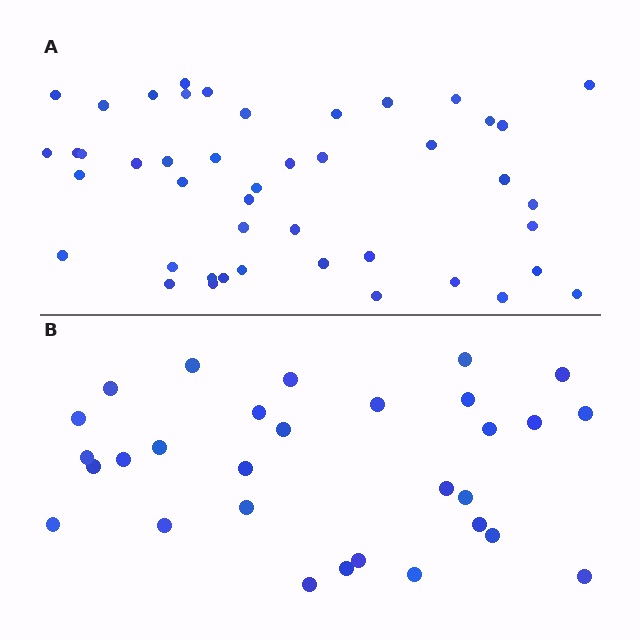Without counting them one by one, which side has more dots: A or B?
Region A (the top region) has more dots.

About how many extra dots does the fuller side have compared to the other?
Region A has approximately 15 more dots than region B.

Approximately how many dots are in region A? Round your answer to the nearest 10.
About 40 dots. (The exact count is 45, which rounds to 40.)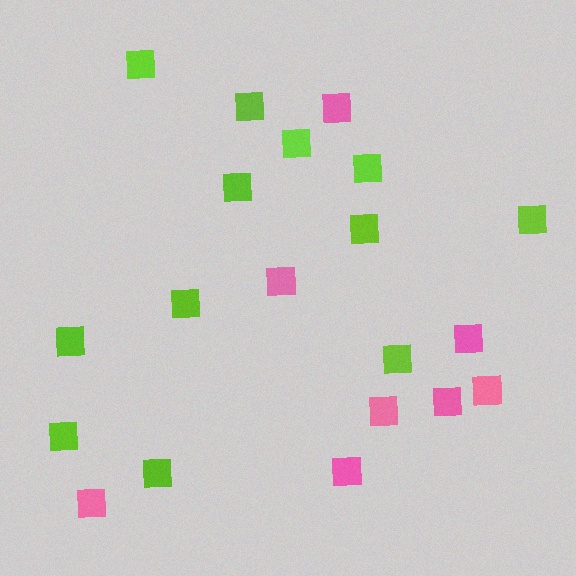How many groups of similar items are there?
There are 2 groups: one group of pink squares (8) and one group of lime squares (12).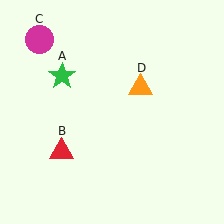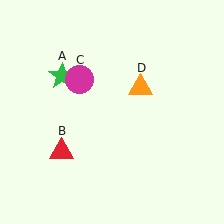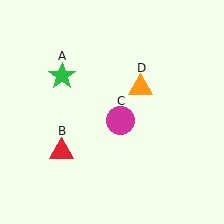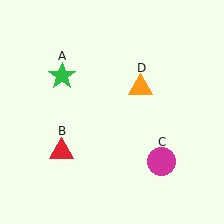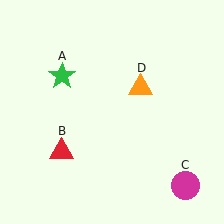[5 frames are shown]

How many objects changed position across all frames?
1 object changed position: magenta circle (object C).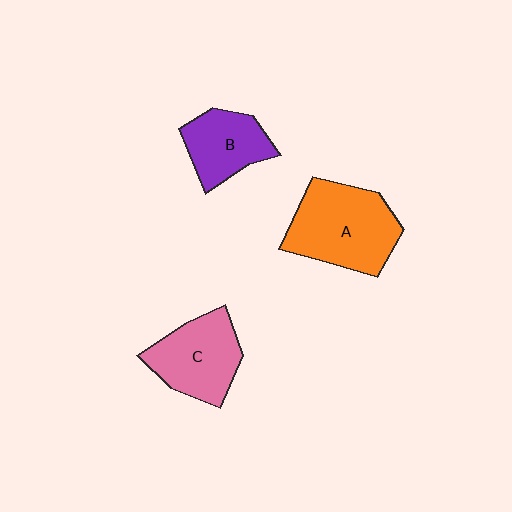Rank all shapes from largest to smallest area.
From largest to smallest: A (orange), C (pink), B (purple).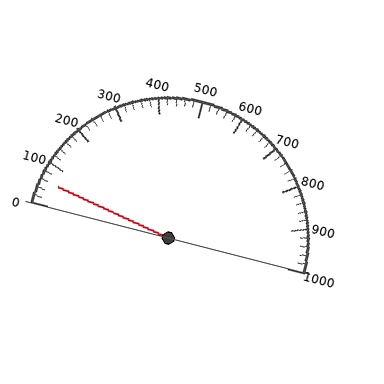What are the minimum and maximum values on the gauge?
The gauge ranges from 0 to 1000.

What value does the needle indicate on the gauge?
The needle indicates approximately 60.